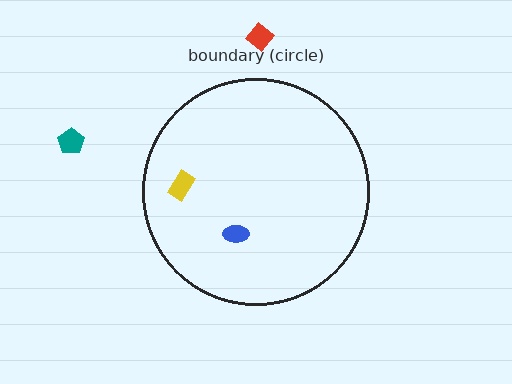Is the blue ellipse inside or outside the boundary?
Inside.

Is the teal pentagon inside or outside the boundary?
Outside.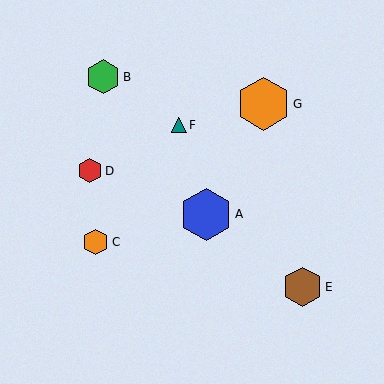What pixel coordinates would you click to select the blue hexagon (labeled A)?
Click at (206, 214) to select the blue hexagon A.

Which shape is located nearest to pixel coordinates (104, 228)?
The orange hexagon (labeled C) at (96, 242) is nearest to that location.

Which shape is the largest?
The orange hexagon (labeled G) is the largest.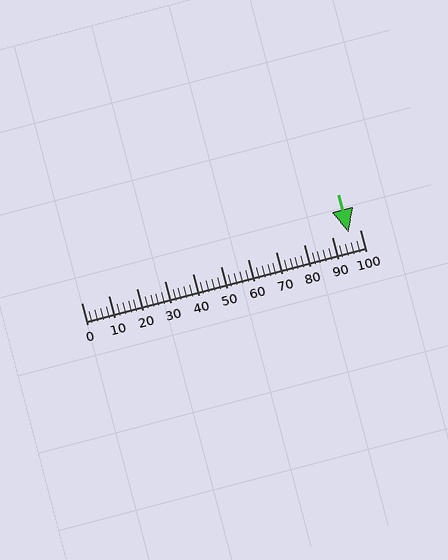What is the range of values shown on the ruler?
The ruler shows values from 0 to 100.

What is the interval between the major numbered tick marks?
The major tick marks are spaced 10 units apart.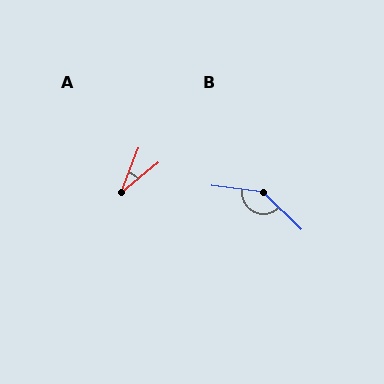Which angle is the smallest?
A, at approximately 29 degrees.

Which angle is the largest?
B, at approximately 143 degrees.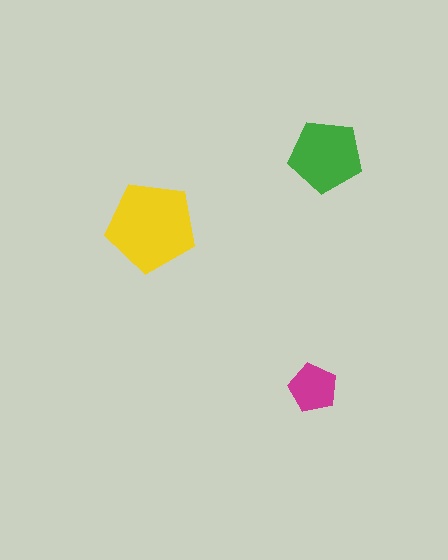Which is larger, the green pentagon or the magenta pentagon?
The green one.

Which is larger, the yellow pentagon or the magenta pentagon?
The yellow one.